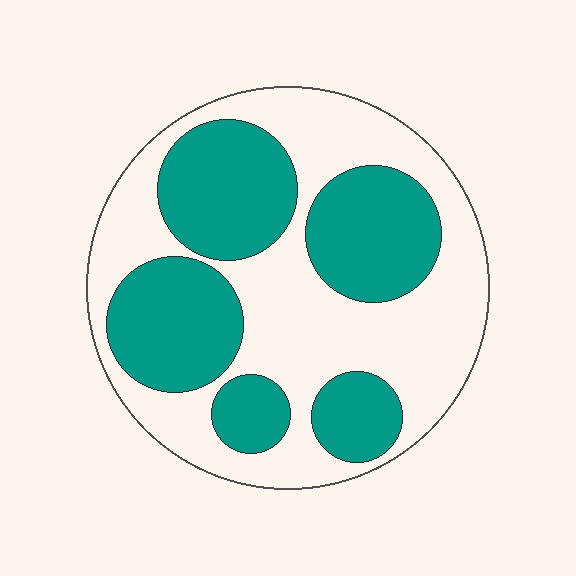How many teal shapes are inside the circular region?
5.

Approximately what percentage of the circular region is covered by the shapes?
Approximately 45%.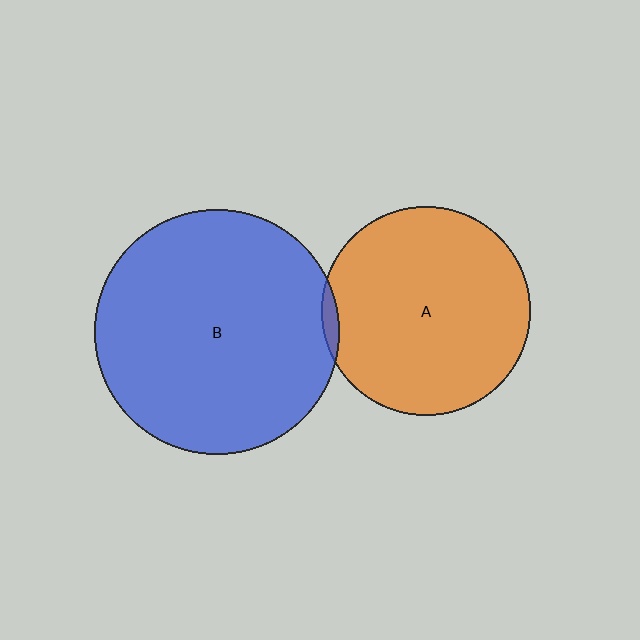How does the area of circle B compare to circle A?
Approximately 1.4 times.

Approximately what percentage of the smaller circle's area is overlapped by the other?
Approximately 5%.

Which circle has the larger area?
Circle B (blue).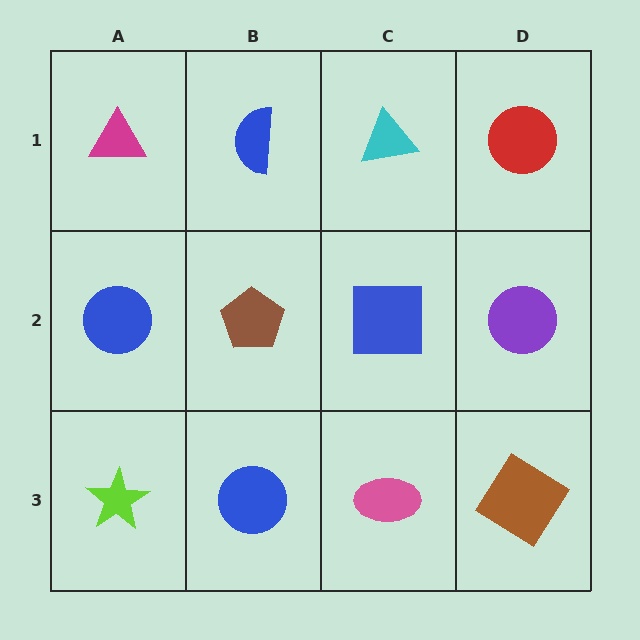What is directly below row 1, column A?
A blue circle.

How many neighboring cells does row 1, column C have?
3.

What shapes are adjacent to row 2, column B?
A blue semicircle (row 1, column B), a blue circle (row 3, column B), a blue circle (row 2, column A), a blue square (row 2, column C).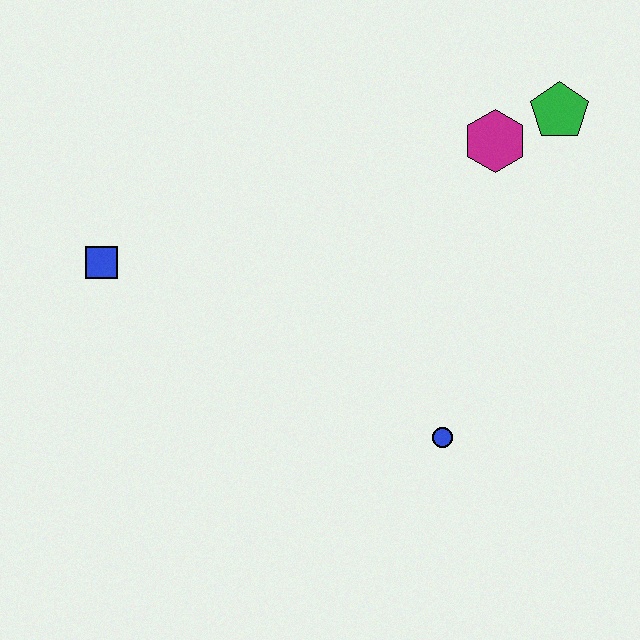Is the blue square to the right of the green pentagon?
No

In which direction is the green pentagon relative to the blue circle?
The green pentagon is above the blue circle.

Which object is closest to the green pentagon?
The magenta hexagon is closest to the green pentagon.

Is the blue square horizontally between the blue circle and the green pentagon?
No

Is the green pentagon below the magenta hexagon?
No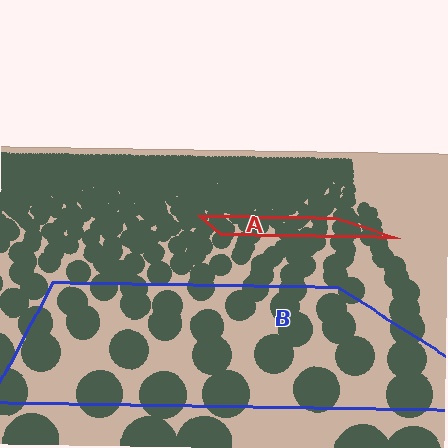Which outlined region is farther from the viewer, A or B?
Region A is farther from the viewer — the texture elements inside it appear smaller and more densely packed.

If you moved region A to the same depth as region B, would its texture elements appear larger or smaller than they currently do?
They would appear larger. At a closer depth, the same texture elements are projected at a bigger on-screen size.